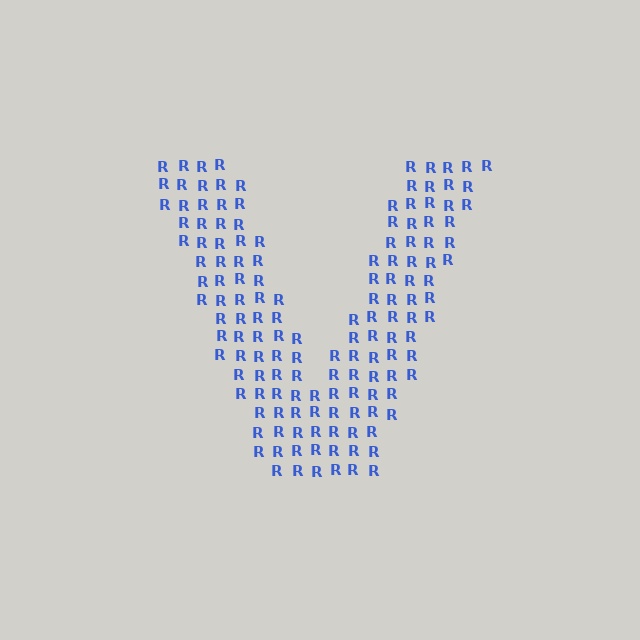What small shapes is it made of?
It is made of small letter R's.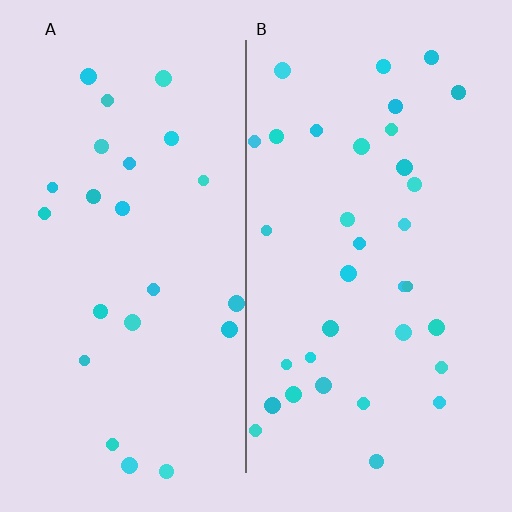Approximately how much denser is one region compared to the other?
Approximately 1.5× — region B over region A.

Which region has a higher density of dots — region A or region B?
B (the right).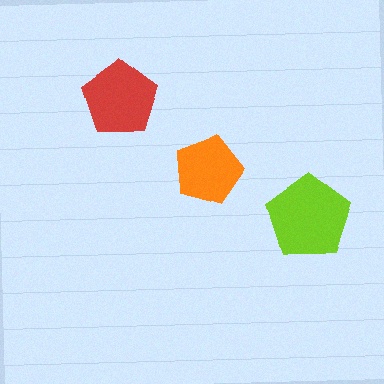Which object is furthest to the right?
The lime pentagon is rightmost.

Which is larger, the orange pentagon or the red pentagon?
The red one.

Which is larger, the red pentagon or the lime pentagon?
The lime one.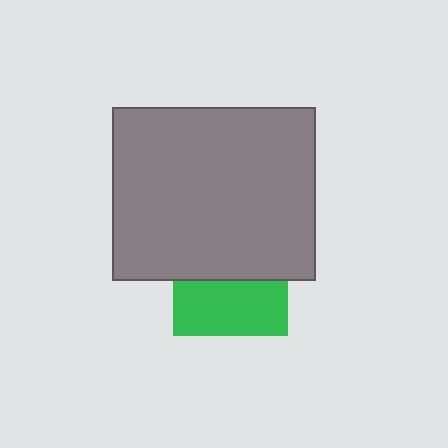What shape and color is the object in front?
The object in front is a gray rectangle.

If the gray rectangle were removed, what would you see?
You would see the complete green square.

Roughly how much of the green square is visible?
About half of it is visible (roughly 47%).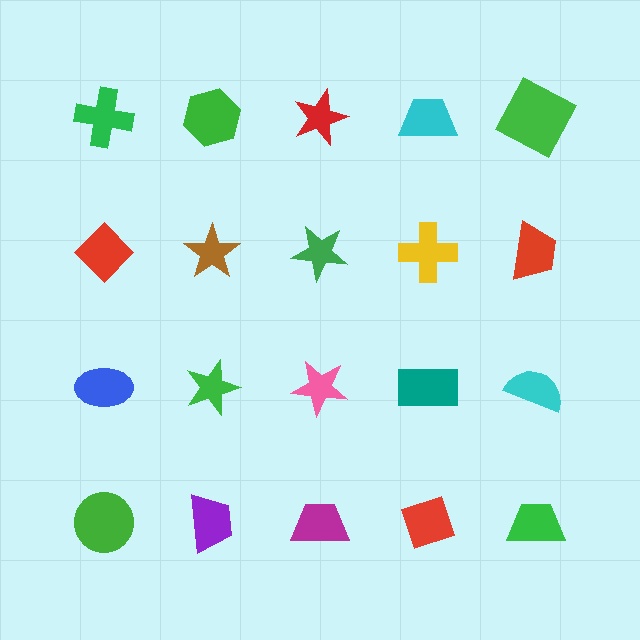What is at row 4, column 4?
A red diamond.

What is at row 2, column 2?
A brown star.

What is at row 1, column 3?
A red star.